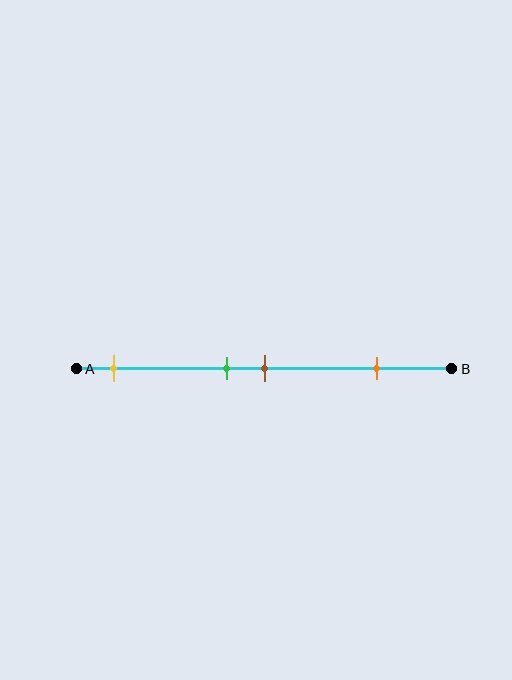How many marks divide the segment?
There are 4 marks dividing the segment.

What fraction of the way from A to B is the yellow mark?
The yellow mark is approximately 10% (0.1) of the way from A to B.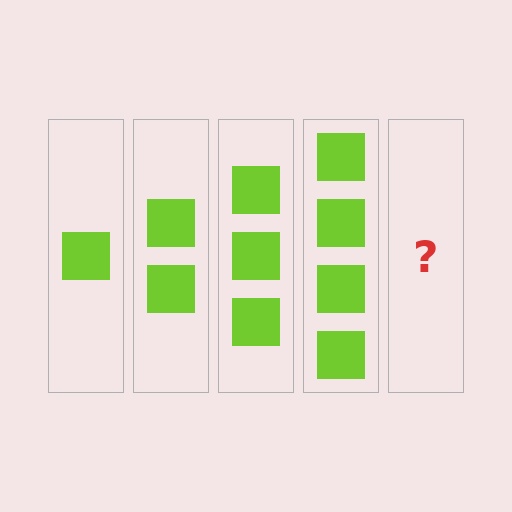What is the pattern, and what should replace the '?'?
The pattern is that each step adds one more square. The '?' should be 5 squares.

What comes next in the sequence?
The next element should be 5 squares.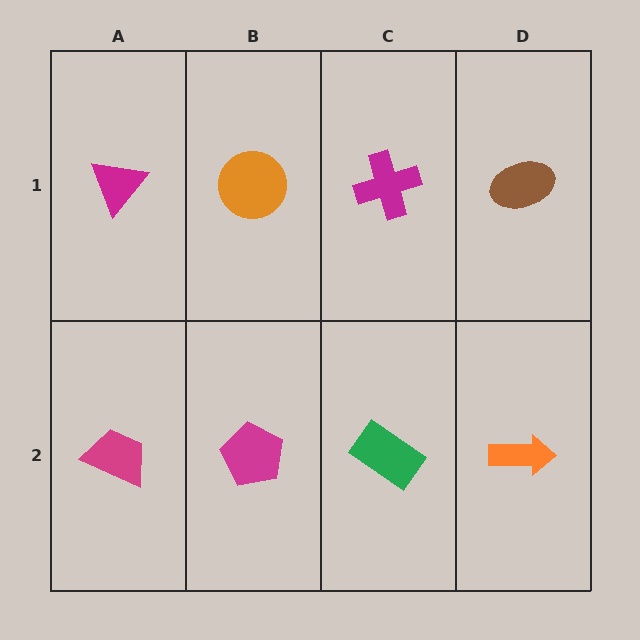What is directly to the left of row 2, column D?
A green rectangle.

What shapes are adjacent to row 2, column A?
A magenta triangle (row 1, column A), a magenta pentagon (row 2, column B).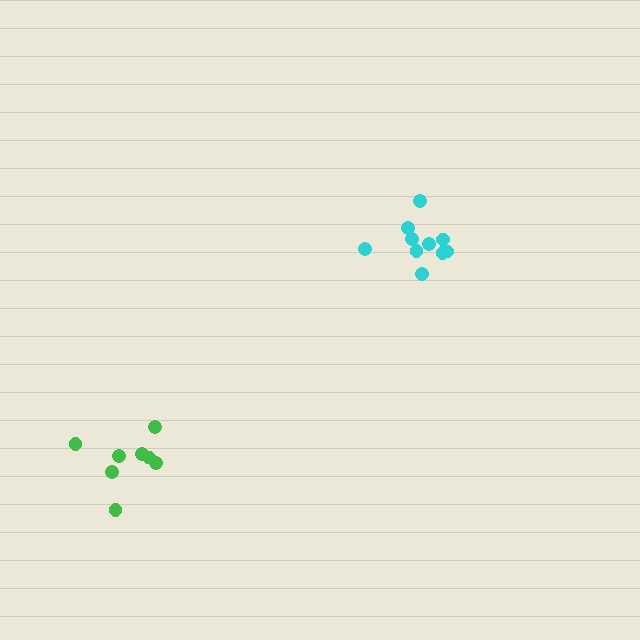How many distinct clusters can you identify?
There are 2 distinct clusters.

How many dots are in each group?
Group 1: 8 dots, Group 2: 10 dots (18 total).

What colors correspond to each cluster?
The clusters are colored: green, cyan.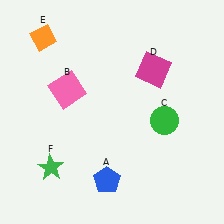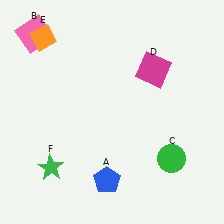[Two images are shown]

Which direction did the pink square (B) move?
The pink square (B) moved up.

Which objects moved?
The objects that moved are: the pink square (B), the green circle (C).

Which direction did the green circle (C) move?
The green circle (C) moved down.